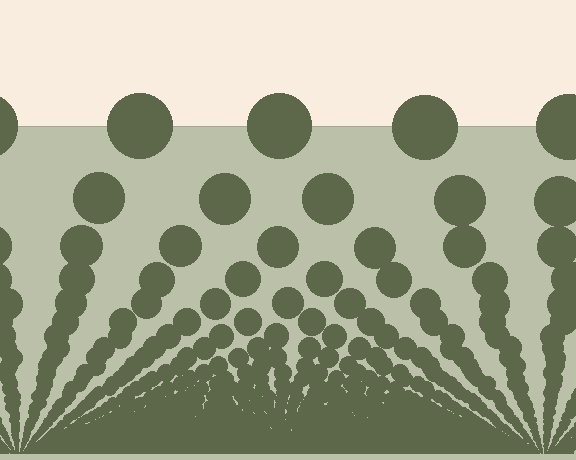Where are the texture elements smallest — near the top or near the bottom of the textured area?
Near the bottom.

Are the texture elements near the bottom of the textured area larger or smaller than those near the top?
Smaller. The gradient is inverted — elements near the bottom are smaller and denser.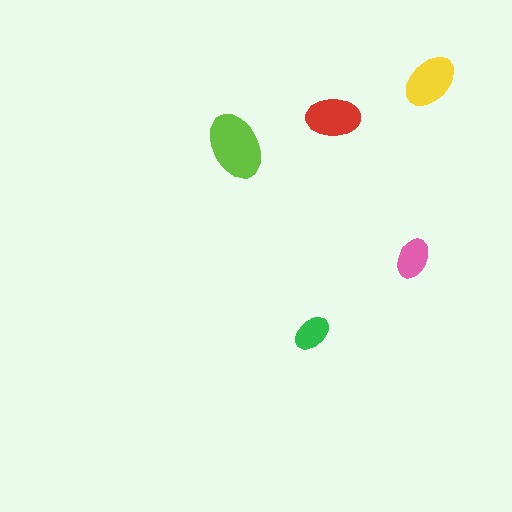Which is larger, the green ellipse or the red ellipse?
The red one.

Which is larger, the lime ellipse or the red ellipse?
The lime one.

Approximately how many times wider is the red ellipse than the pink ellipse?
About 1.5 times wider.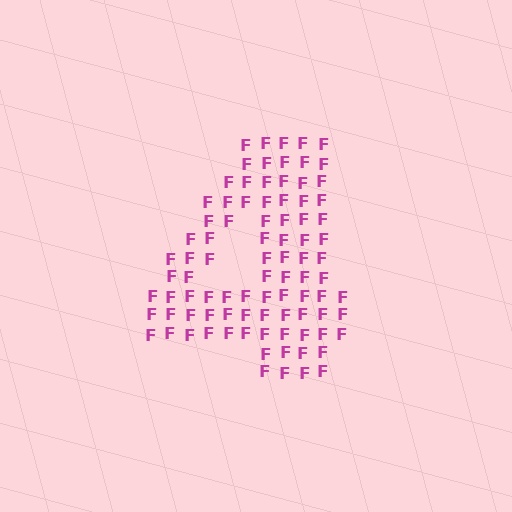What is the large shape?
The large shape is the digit 4.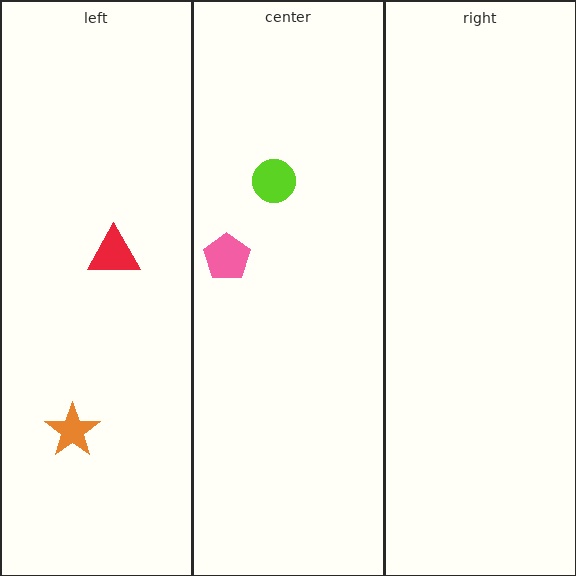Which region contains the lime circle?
The center region.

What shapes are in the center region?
The lime circle, the pink pentagon.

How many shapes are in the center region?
2.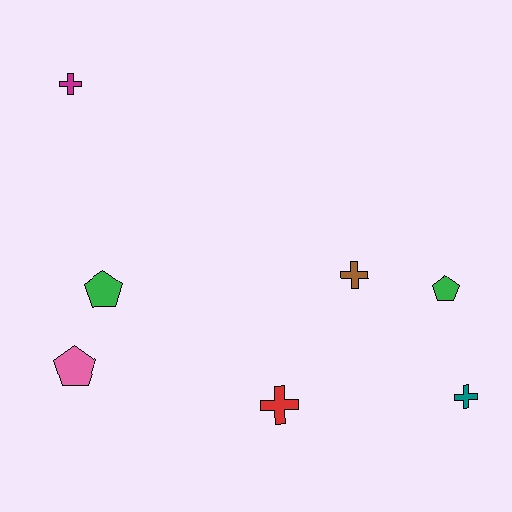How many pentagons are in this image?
There are 3 pentagons.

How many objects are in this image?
There are 7 objects.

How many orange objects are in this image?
There are no orange objects.